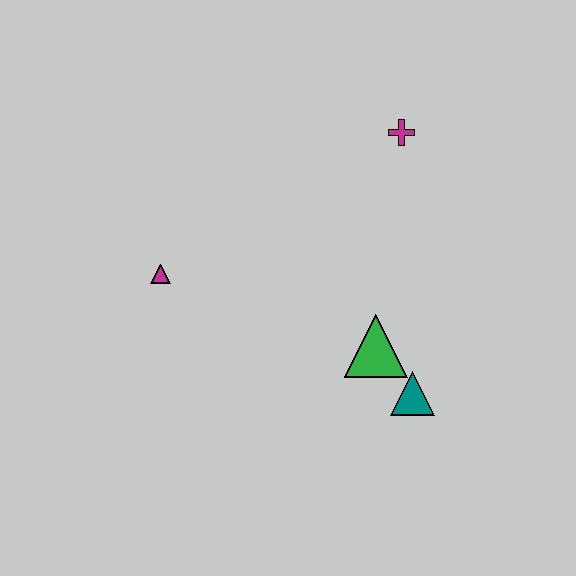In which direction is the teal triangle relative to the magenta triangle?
The teal triangle is to the right of the magenta triangle.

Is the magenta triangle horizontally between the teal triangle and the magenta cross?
No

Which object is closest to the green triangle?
The teal triangle is closest to the green triangle.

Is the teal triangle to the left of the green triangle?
No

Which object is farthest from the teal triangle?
The magenta triangle is farthest from the teal triangle.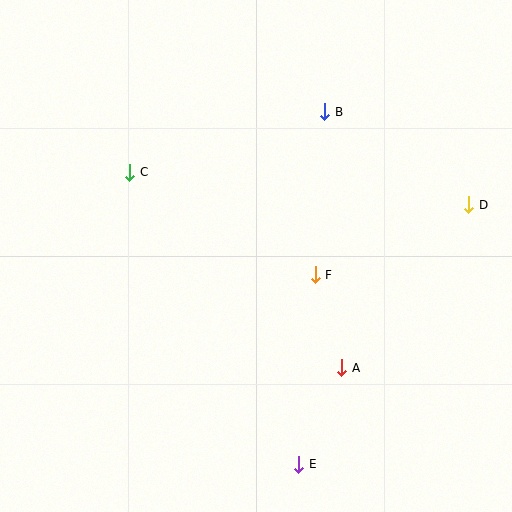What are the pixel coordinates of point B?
Point B is at (325, 112).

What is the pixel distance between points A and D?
The distance between A and D is 206 pixels.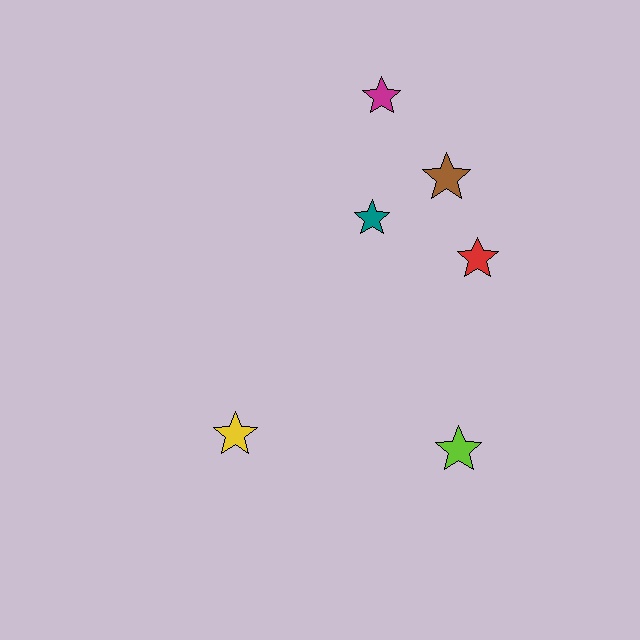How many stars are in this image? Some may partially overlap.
There are 6 stars.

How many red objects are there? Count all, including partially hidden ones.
There is 1 red object.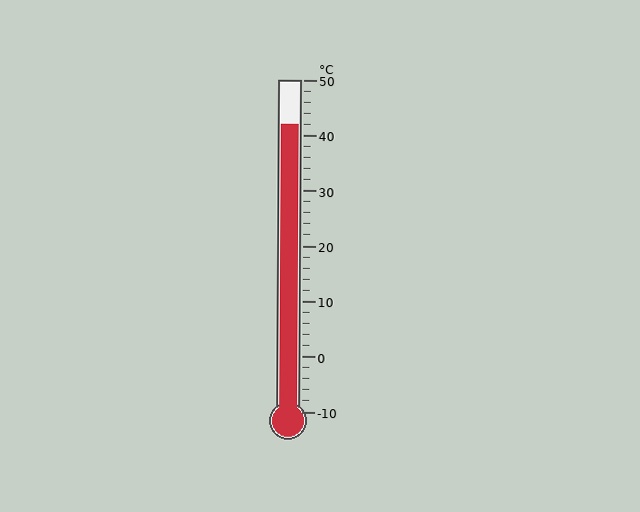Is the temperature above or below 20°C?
The temperature is above 20°C.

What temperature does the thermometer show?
The thermometer shows approximately 42°C.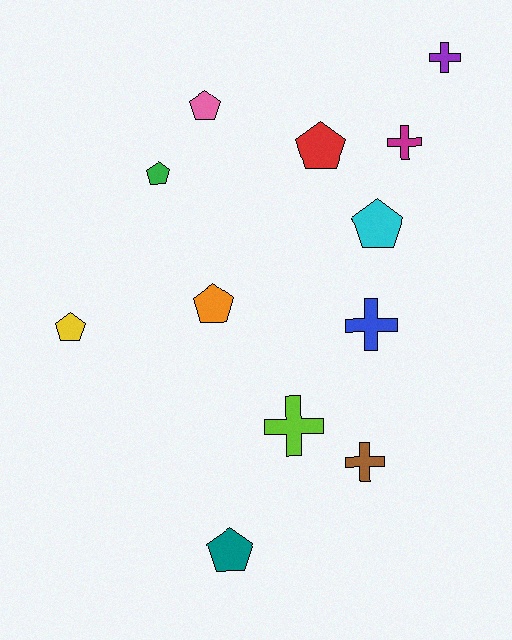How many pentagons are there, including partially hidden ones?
There are 7 pentagons.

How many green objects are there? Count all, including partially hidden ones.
There is 1 green object.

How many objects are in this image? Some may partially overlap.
There are 12 objects.